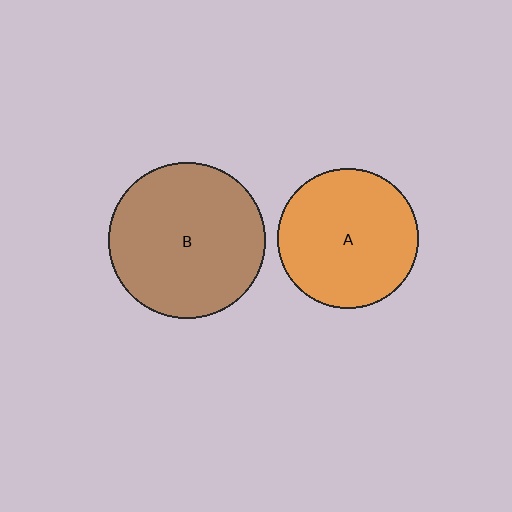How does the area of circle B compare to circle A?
Approximately 1.2 times.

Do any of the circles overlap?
No, none of the circles overlap.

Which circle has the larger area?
Circle B (brown).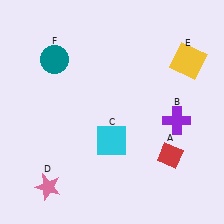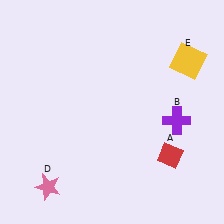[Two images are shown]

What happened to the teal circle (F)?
The teal circle (F) was removed in Image 2. It was in the top-left area of Image 1.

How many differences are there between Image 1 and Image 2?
There are 2 differences between the two images.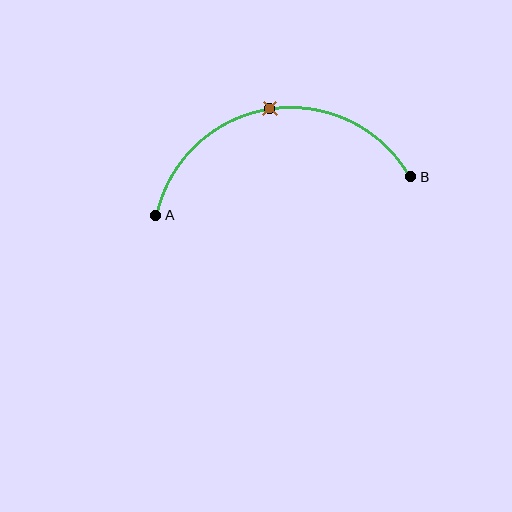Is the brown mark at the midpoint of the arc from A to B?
Yes. The brown mark lies on the arc at equal arc-length from both A and B — it is the arc midpoint.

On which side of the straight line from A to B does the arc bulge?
The arc bulges above the straight line connecting A and B.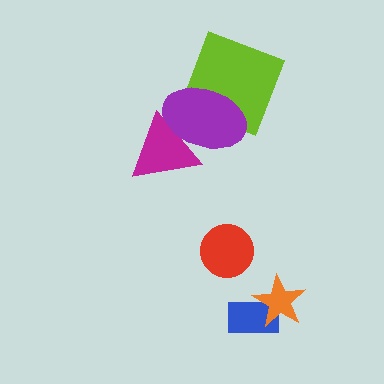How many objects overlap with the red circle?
0 objects overlap with the red circle.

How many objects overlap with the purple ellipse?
2 objects overlap with the purple ellipse.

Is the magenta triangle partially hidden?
Yes, it is partially covered by another shape.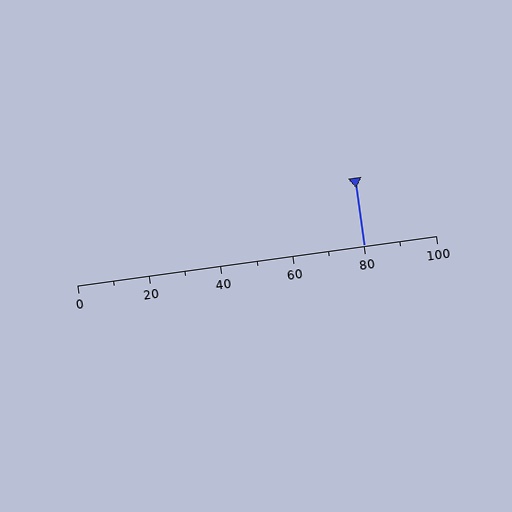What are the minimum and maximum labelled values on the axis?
The axis runs from 0 to 100.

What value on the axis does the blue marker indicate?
The marker indicates approximately 80.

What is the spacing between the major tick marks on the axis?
The major ticks are spaced 20 apart.